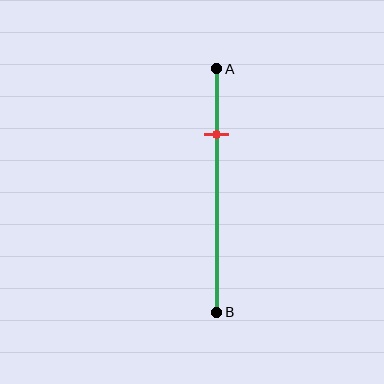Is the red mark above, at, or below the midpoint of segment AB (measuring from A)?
The red mark is above the midpoint of segment AB.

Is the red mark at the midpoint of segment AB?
No, the mark is at about 25% from A, not at the 50% midpoint.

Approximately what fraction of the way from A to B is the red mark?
The red mark is approximately 25% of the way from A to B.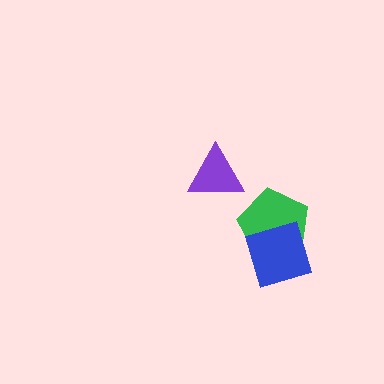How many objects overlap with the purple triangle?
0 objects overlap with the purple triangle.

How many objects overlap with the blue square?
1 object overlaps with the blue square.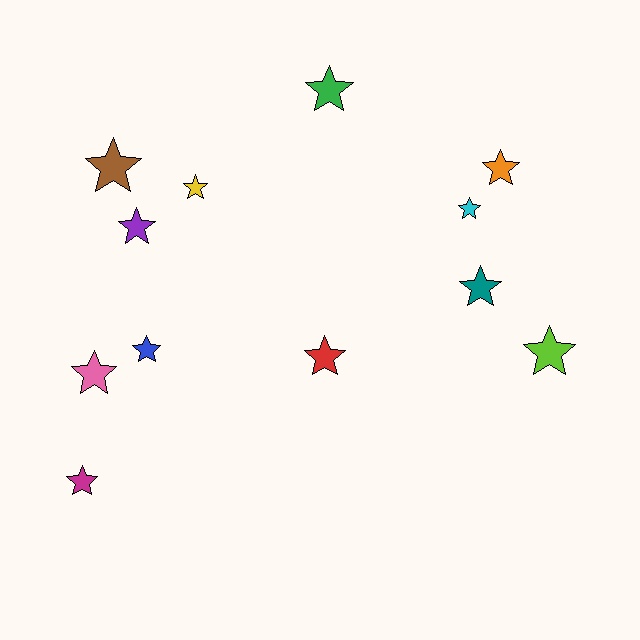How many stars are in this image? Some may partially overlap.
There are 12 stars.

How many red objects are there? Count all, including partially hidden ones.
There is 1 red object.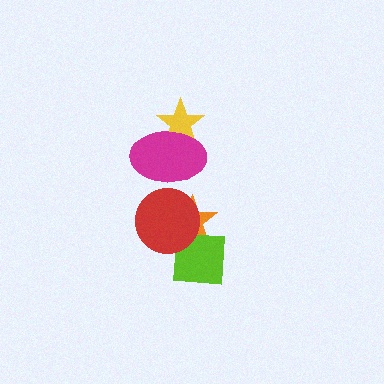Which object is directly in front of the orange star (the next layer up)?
The lime square is directly in front of the orange star.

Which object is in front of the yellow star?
The magenta ellipse is in front of the yellow star.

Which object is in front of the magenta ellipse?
The red circle is in front of the magenta ellipse.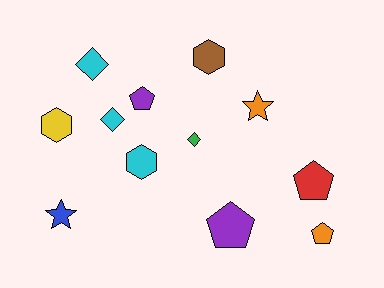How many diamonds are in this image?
There are 3 diamonds.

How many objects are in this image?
There are 12 objects.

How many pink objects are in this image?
There are no pink objects.